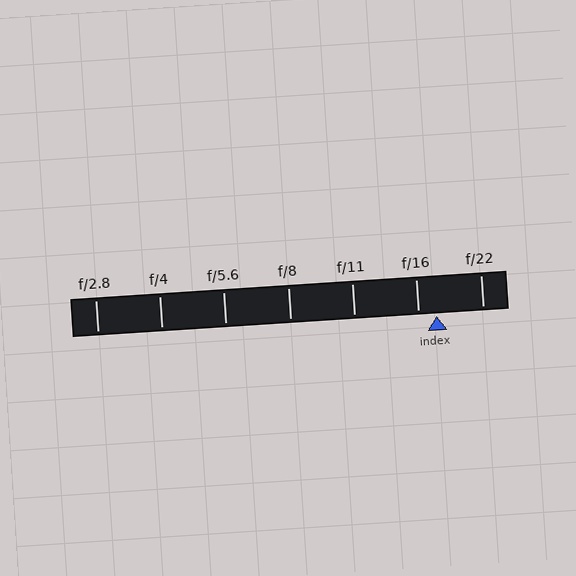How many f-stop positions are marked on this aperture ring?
There are 7 f-stop positions marked.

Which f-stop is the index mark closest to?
The index mark is closest to f/16.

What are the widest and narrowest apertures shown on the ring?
The widest aperture shown is f/2.8 and the narrowest is f/22.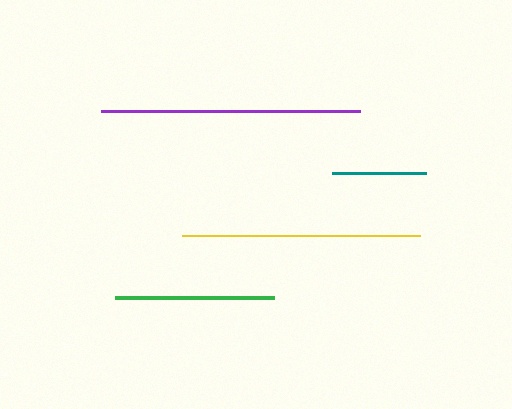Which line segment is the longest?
The purple line is the longest at approximately 258 pixels.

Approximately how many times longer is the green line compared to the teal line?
The green line is approximately 1.7 times the length of the teal line.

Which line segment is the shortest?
The teal line is the shortest at approximately 94 pixels.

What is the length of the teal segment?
The teal segment is approximately 94 pixels long.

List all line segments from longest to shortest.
From longest to shortest: purple, yellow, green, teal.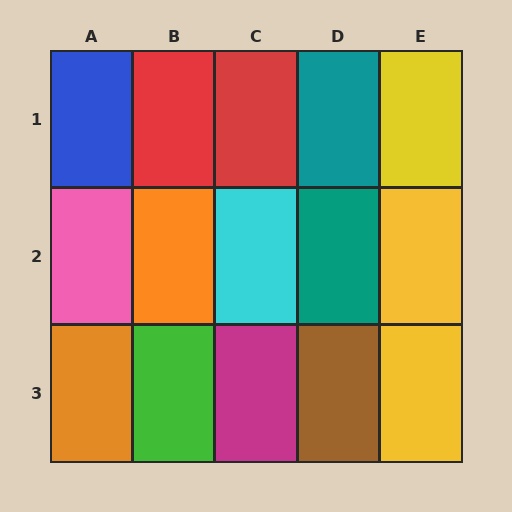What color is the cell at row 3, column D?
Brown.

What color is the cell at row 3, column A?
Orange.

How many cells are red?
2 cells are red.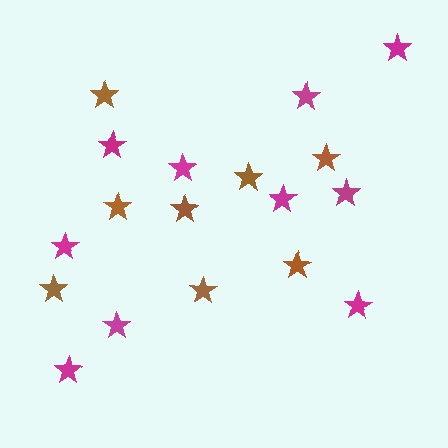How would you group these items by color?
There are 2 groups: one group of brown stars (8) and one group of magenta stars (10).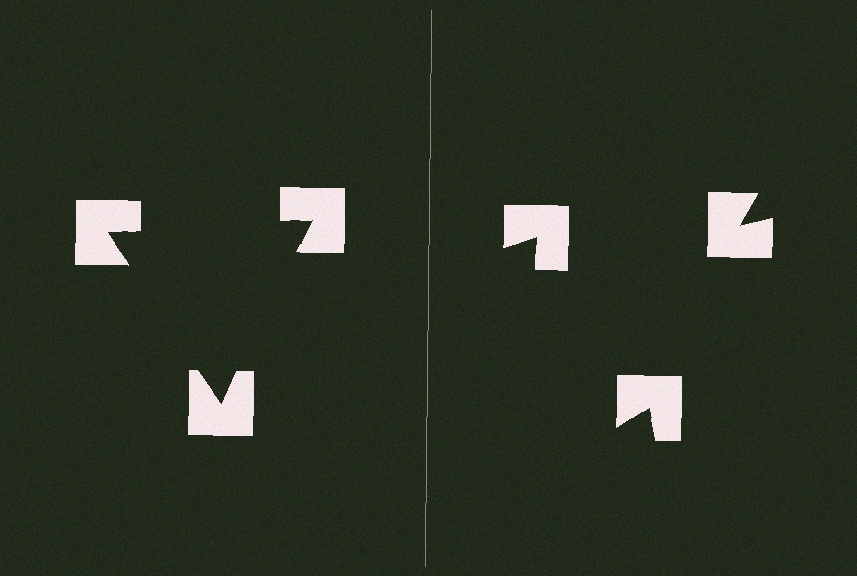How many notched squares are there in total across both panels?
6 — 3 on each side.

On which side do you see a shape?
An illusory triangle appears on the left side. On the right side the wedge cuts are rotated, so no coherent shape forms.